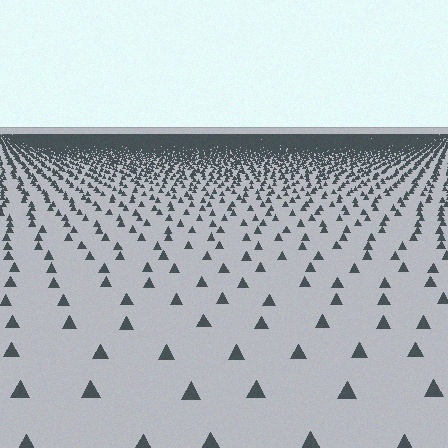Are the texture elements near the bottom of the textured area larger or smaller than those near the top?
Larger. Near the bottom, elements are closer to the viewer and appear at a bigger on-screen size.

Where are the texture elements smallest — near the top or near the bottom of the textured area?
Near the top.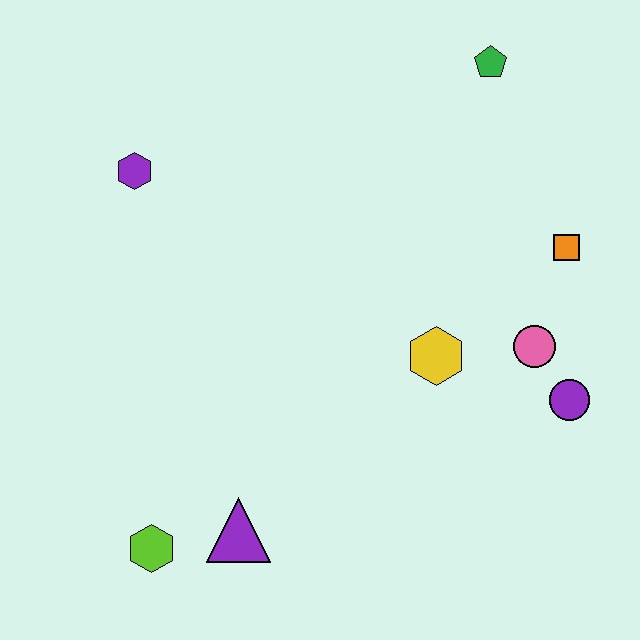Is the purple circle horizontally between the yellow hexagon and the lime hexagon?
No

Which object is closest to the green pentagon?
The orange square is closest to the green pentagon.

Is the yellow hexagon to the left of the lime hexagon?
No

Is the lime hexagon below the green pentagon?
Yes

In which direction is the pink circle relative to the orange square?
The pink circle is below the orange square.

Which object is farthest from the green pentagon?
The lime hexagon is farthest from the green pentagon.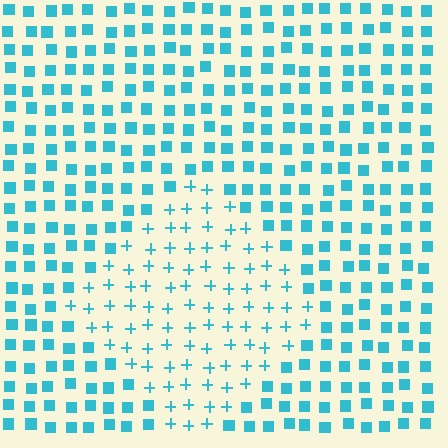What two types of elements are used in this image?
The image uses plus signs inside the diamond region and squares outside it.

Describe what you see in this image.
The image is filled with small cyan elements arranged in a uniform grid. A diamond-shaped region contains plus signs, while the surrounding area contains squares. The boundary is defined purely by the change in element shape.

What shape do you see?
I see a diamond.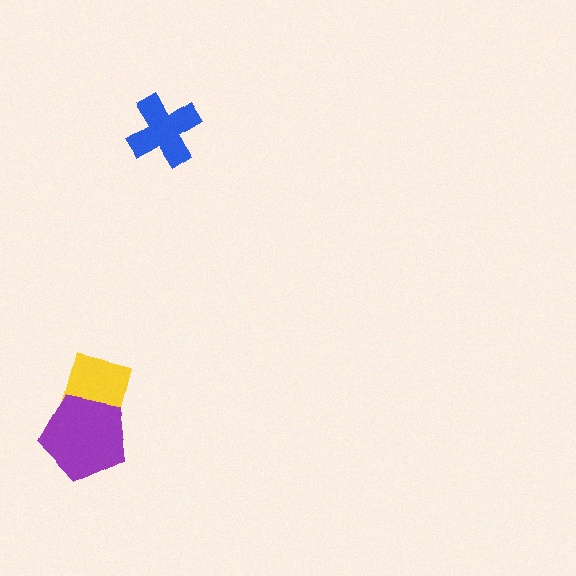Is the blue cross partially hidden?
No, no other shape covers it.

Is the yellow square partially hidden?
Yes, it is partially covered by another shape.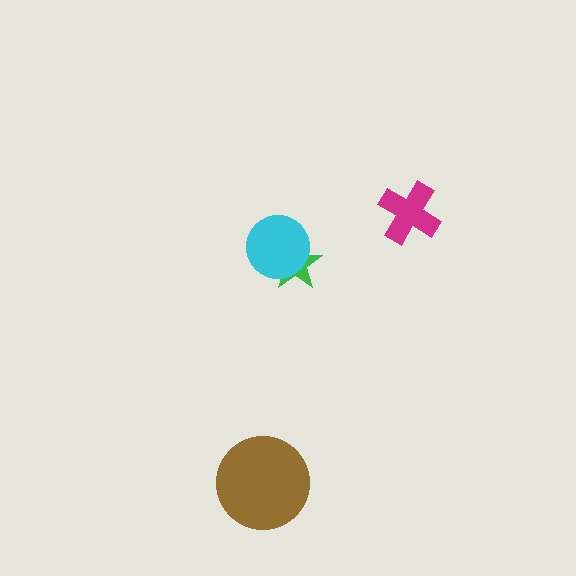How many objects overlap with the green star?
1 object overlaps with the green star.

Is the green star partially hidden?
Yes, it is partially covered by another shape.